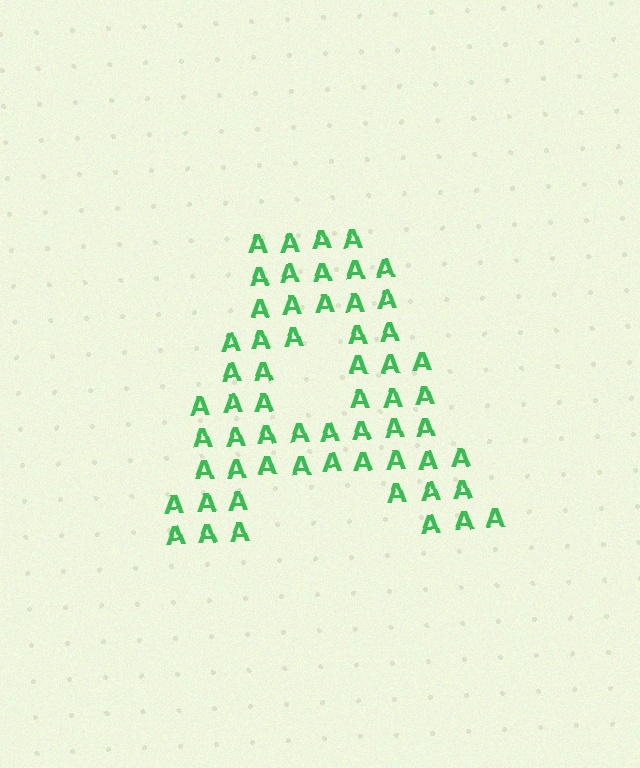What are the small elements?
The small elements are letter A's.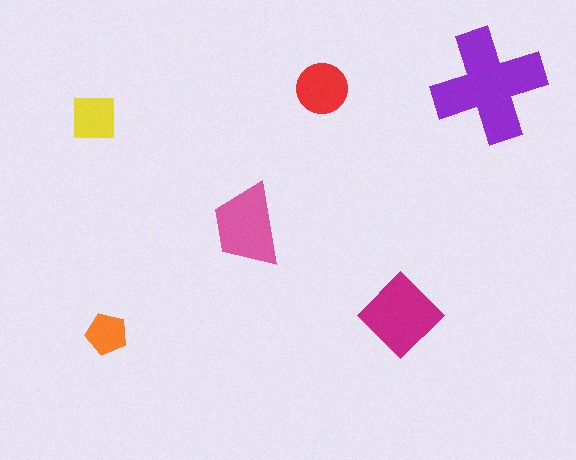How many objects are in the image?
There are 6 objects in the image.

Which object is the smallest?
The orange pentagon.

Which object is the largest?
The purple cross.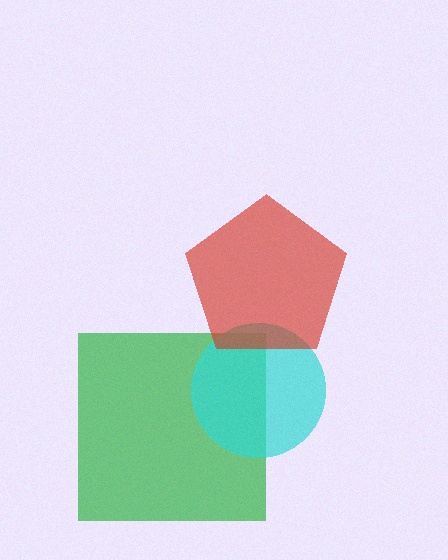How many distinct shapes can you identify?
There are 3 distinct shapes: a green square, a cyan circle, a red pentagon.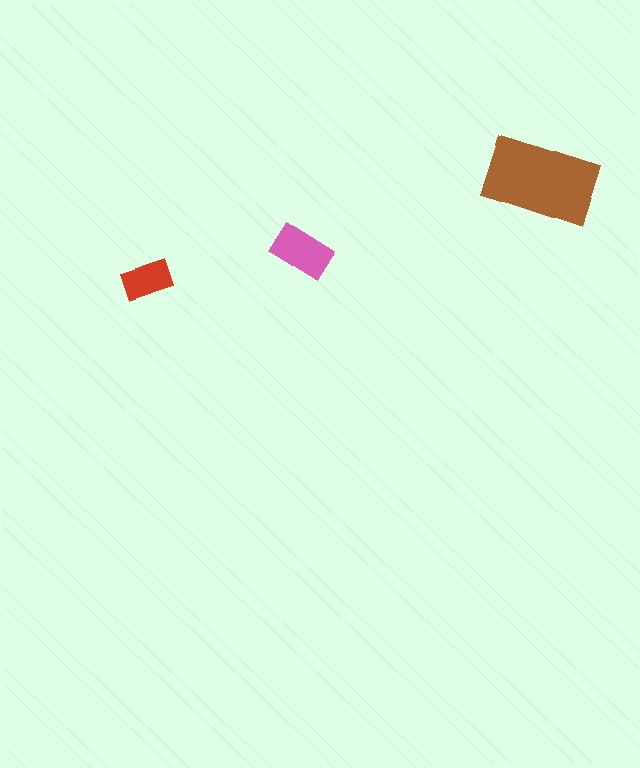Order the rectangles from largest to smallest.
the brown one, the pink one, the red one.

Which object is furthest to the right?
The brown rectangle is rightmost.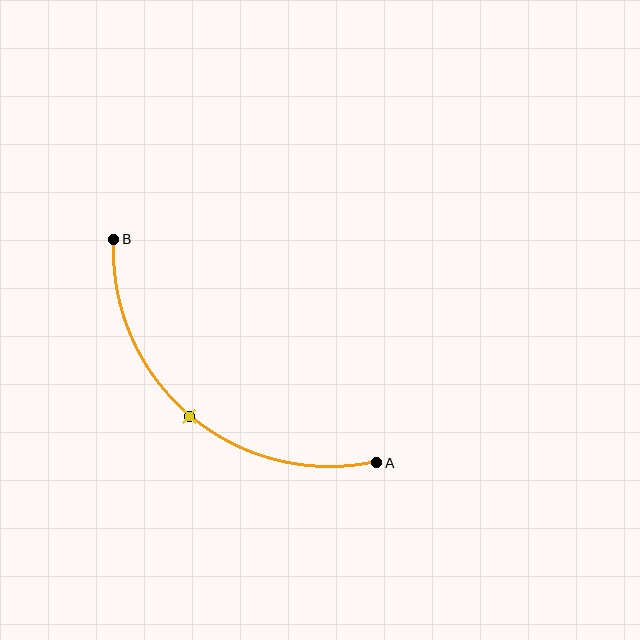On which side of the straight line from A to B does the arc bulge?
The arc bulges below and to the left of the straight line connecting A and B.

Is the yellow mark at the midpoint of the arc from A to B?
Yes. The yellow mark lies on the arc at equal arc-length from both A and B — it is the arc midpoint.